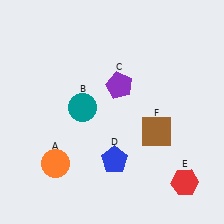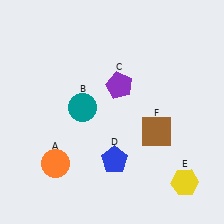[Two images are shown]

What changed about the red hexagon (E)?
In Image 1, E is red. In Image 2, it changed to yellow.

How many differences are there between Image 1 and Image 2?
There is 1 difference between the two images.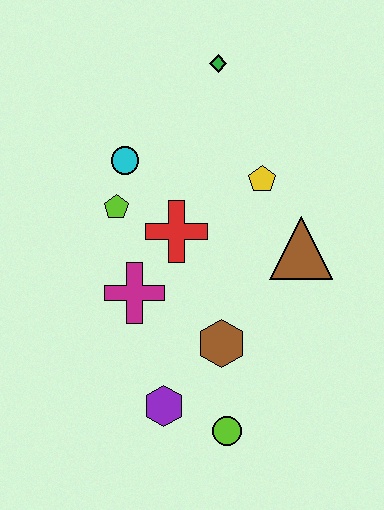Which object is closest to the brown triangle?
The yellow pentagon is closest to the brown triangle.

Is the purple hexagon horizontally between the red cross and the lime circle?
No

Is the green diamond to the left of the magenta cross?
No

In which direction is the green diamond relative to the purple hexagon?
The green diamond is above the purple hexagon.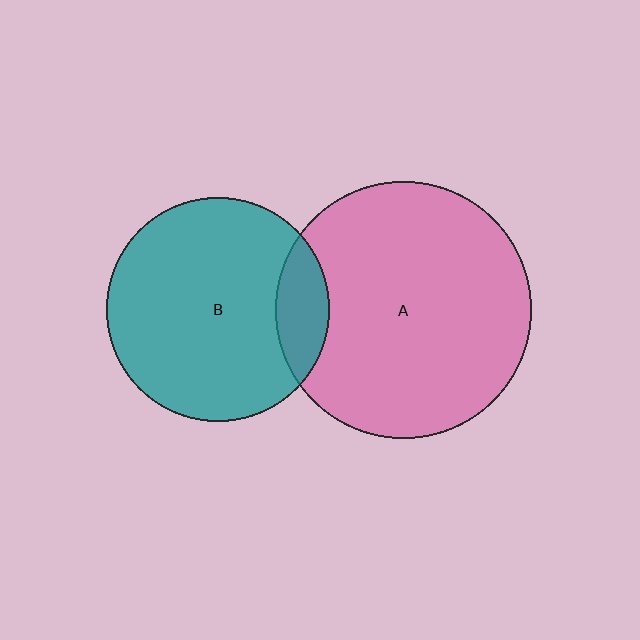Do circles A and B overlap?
Yes.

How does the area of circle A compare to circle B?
Approximately 1.3 times.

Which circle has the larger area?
Circle A (pink).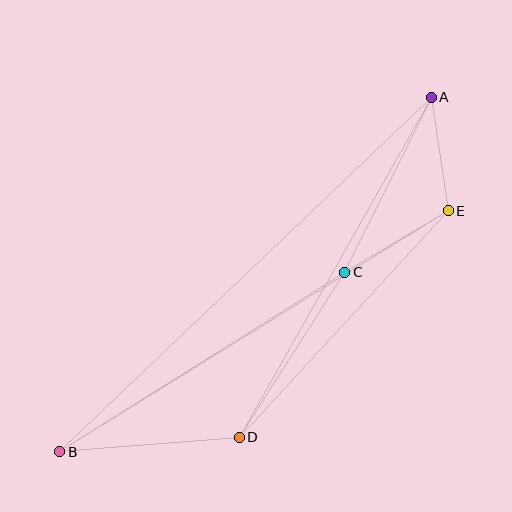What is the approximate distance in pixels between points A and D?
The distance between A and D is approximately 390 pixels.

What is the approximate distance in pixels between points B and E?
The distance between B and E is approximately 457 pixels.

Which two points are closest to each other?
Points A and E are closest to each other.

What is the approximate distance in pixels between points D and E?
The distance between D and E is approximately 308 pixels.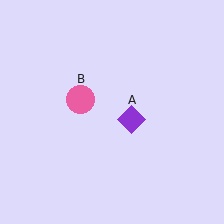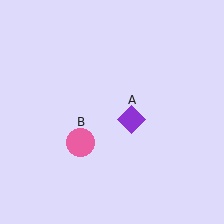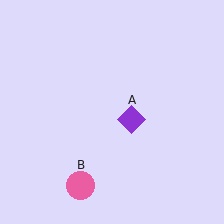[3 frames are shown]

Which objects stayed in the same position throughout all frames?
Purple diamond (object A) remained stationary.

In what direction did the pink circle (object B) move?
The pink circle (object B) moved down.